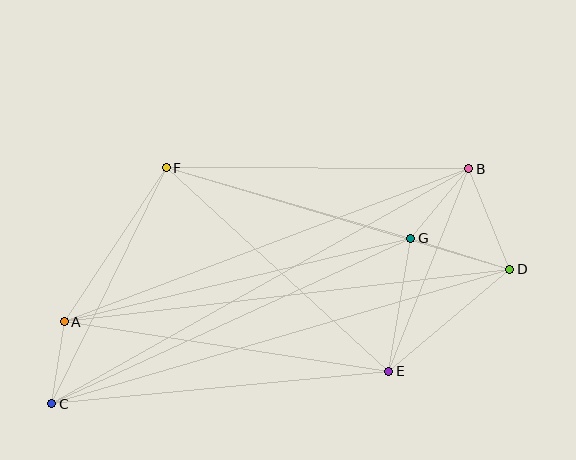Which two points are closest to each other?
Points A and C are closest to each other.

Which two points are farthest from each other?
Points B and C are farthest from each other.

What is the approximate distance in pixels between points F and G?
The distance between F and G is approximately 254 pixels.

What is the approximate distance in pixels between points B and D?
The distance between B and D is approximately 109 pixels.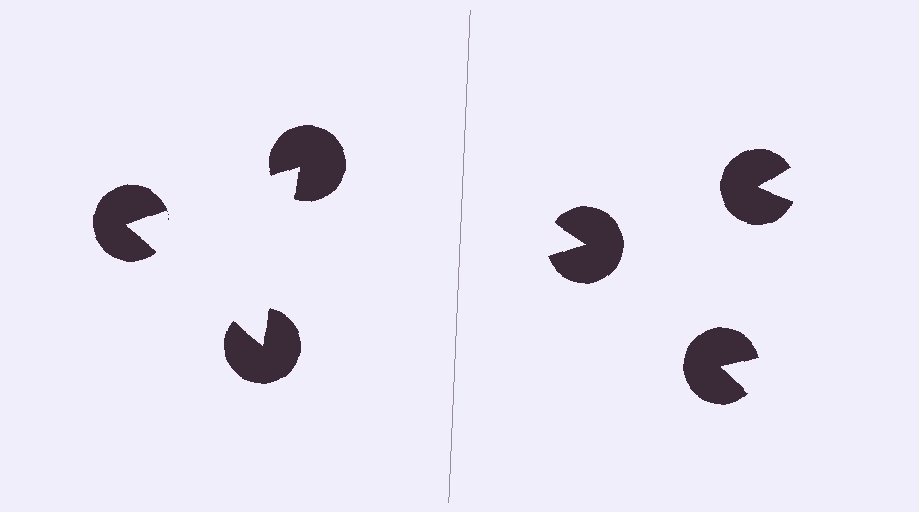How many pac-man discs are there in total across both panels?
6 — 3 on each side.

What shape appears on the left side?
An illusory triangle.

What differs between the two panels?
The pac-man discs are positioned identically on both sides; only the wedge orientations differ. On the left they align to a triangle; on the right they are misaligned.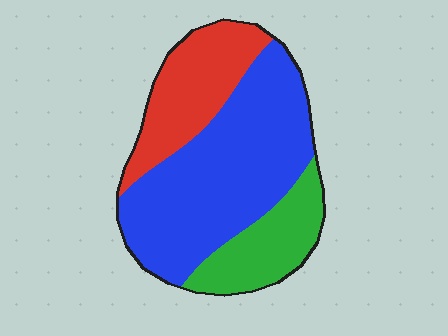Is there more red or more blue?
Blue.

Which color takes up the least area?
Green, at roughly 20%.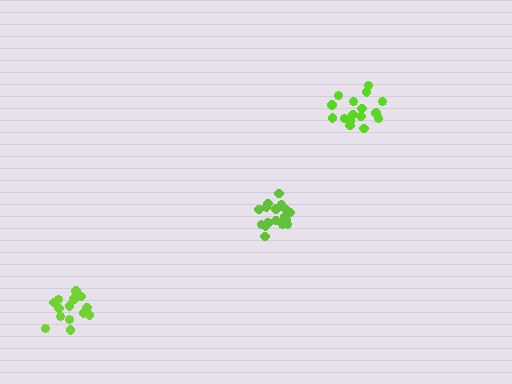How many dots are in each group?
Group 1: 17 dots, Group 2: 14 dots, Group 3: 16 dots (47 total).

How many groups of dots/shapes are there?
There are 3 groups.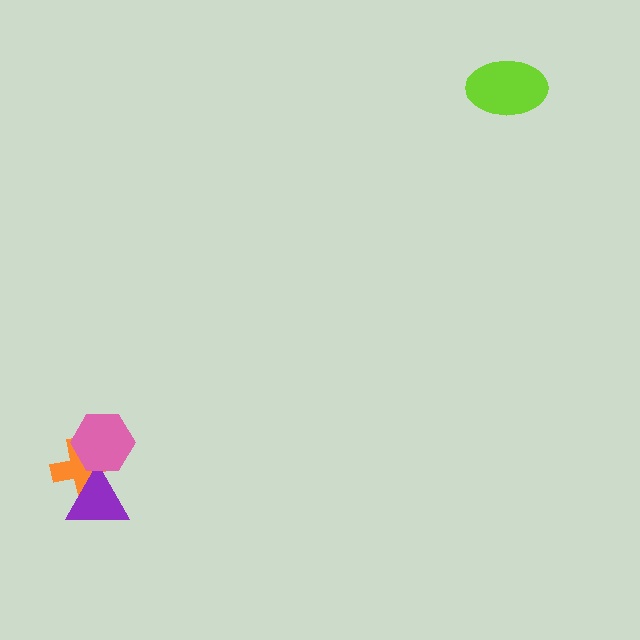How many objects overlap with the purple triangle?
2 objects overlap with the purple triangle.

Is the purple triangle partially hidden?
Yes, it is partially covered by another shape.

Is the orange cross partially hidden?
Yes, it is partially covered by another shape.